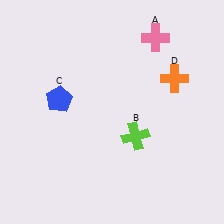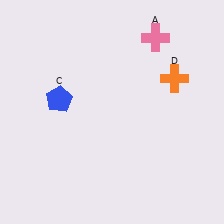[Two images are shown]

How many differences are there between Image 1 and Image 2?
There is 1 difference between the two images.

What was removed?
The lime cross (B) was removed in Image 2.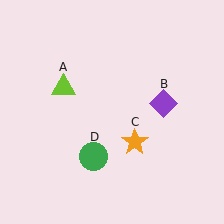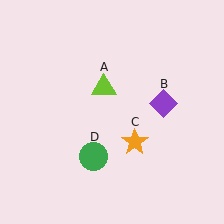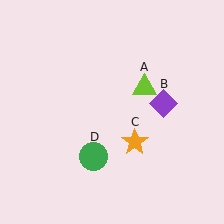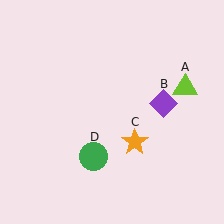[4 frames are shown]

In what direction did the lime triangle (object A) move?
The lime triangle (object A) moved right.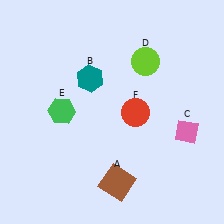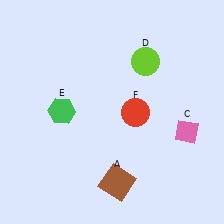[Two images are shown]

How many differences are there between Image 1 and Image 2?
There is 1 difference between the two images.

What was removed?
The teal hexagon (B) was removed in Image 2.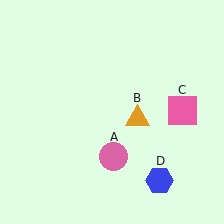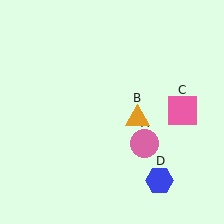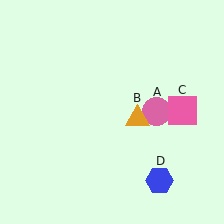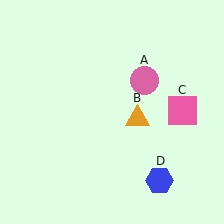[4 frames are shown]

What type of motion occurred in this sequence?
The pink circle (object A) rotated counterclockwise around the center of the scene.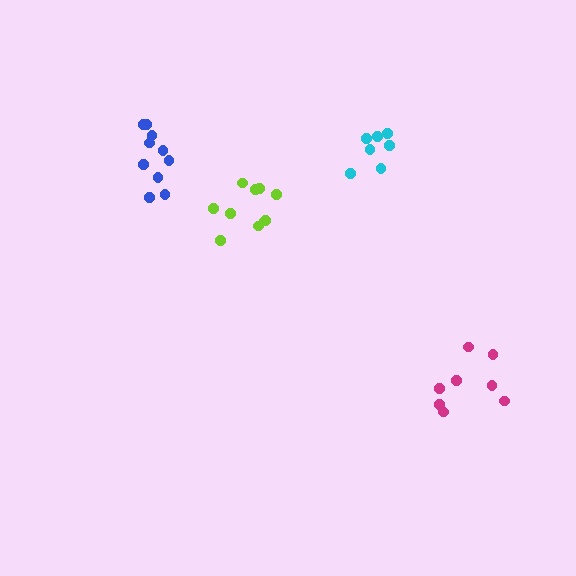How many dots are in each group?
Group 1: 10 dots, Group 2: 8 dots, Group 3: 7 dots, Group 4: 10 dots (35 total).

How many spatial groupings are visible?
There are 4 spatial groupings.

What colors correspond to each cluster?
The clusters are colored: lime, magenta, cyan, blue.